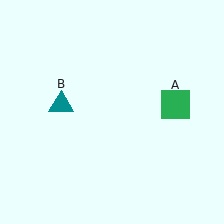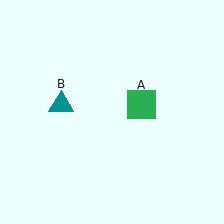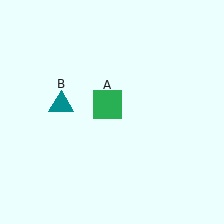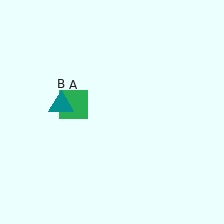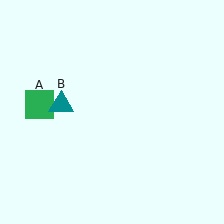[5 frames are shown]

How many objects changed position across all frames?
1 object changed position: green square (object A).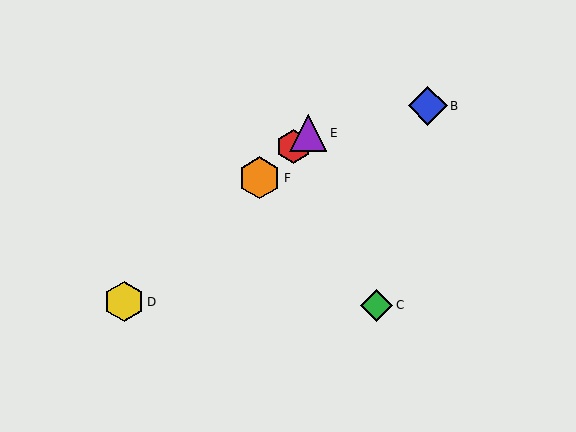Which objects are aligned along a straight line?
Objects A, D, E, F are aligned along a straight line.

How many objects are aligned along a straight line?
4 objects (A, D, E, F) are aligned along a straight line.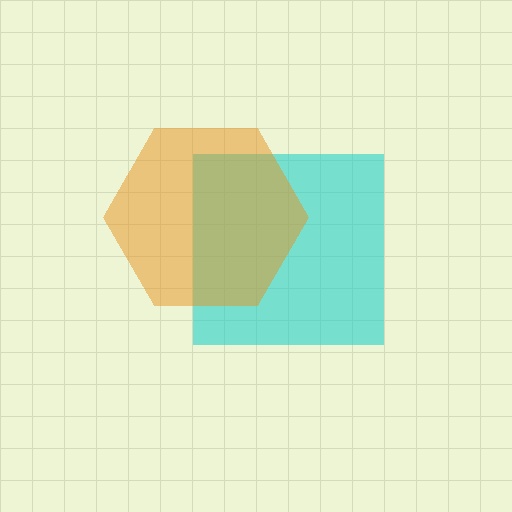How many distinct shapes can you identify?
There are 2 distinct shapes: a cyan square, an orange hexagon.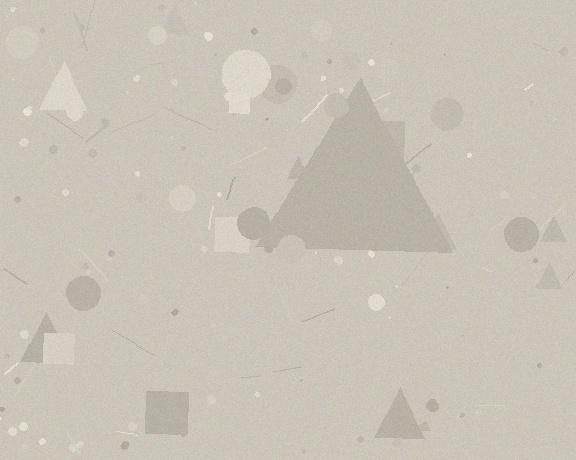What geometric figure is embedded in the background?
A triangle is embedded in the background.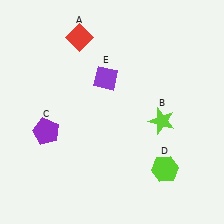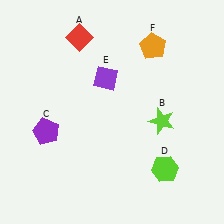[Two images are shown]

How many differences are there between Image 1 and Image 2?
There is 1 difference between the two images.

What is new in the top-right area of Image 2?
An orange pentagon (F) was added in the top-right area of Image 2.